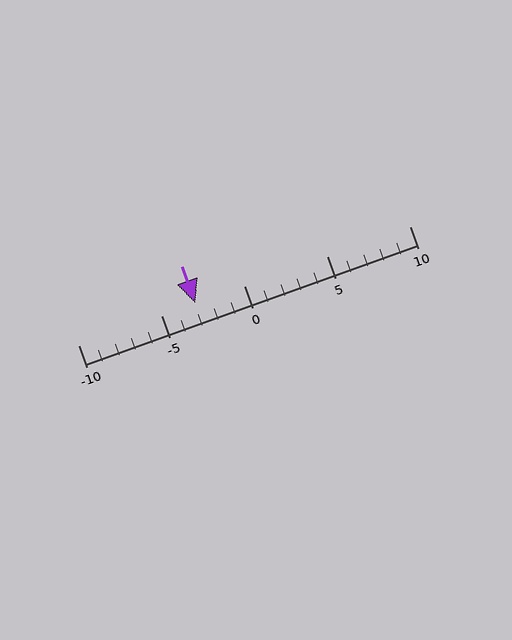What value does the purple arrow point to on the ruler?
The purple arrow points to approximately -3.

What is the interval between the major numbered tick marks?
The major tick marks are spaced 5 units apart.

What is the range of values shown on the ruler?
The ruler shows values from -10 to 10.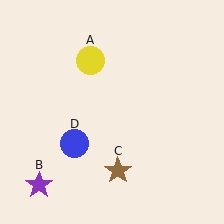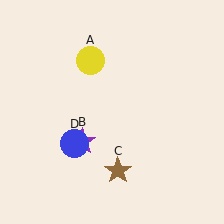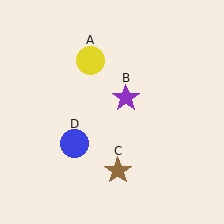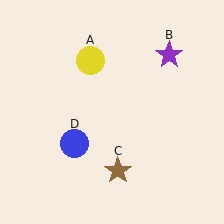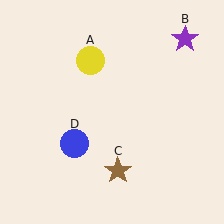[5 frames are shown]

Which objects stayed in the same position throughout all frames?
Yellow circle (object A) and brown star (object C) and blue circle (object D) remained stationary.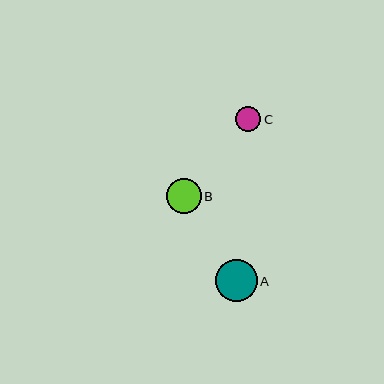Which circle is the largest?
Circle A is the largest with a size of approximately 42 pixels.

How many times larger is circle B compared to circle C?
Circle B is approximately 1.4 times the size of circle C.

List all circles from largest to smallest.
From largest to smallest: A, B, C.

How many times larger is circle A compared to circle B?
Circle A is approximately 1.2 times the size of circle B.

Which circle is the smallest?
Circle C is the smallest with a size of approximately 25 pixels.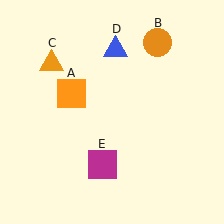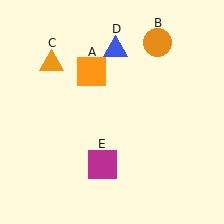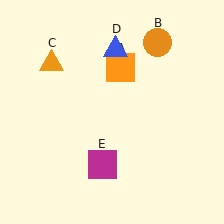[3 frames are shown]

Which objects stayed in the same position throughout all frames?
Orange circle (object B) and orange triangle (object C) and blue triangle (object D) and magenta square (object E) remained stationary.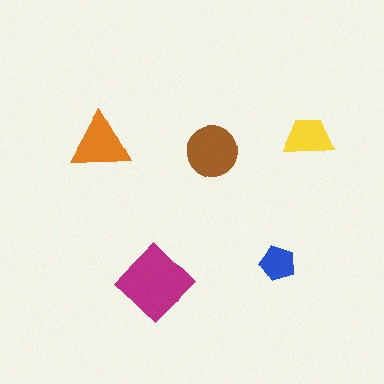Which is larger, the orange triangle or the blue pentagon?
The orange triangle.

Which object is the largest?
The magenta diamond.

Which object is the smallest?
The blue pentagon.